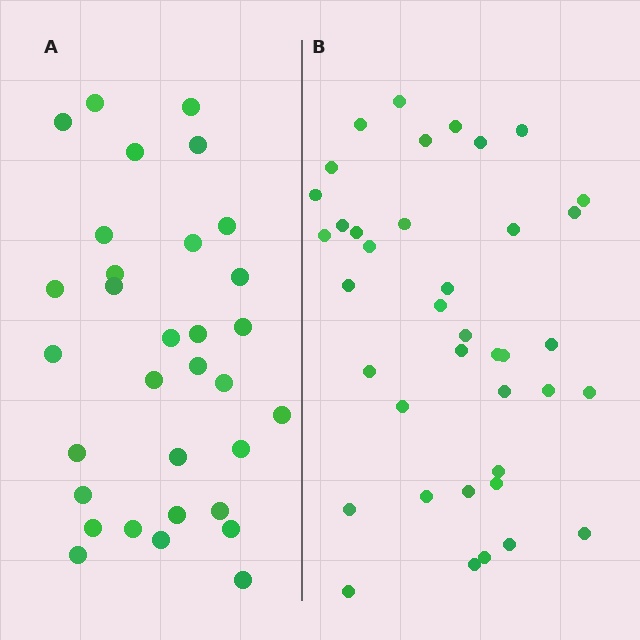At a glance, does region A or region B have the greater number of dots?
Region B (the right region) has more dots.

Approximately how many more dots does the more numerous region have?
Region B has roughly 8 or so more dots than region A.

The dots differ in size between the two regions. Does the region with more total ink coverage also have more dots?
No. Region A has more total ink coverage because its dots are larger, but region B actually contains more individual dots. Total area can be misleading — the number of items is what matters here.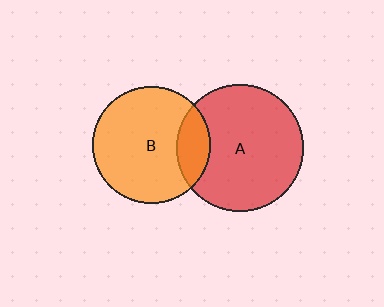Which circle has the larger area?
Circle A (red).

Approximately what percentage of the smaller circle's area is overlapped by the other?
Approximately 20%.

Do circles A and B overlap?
Yes.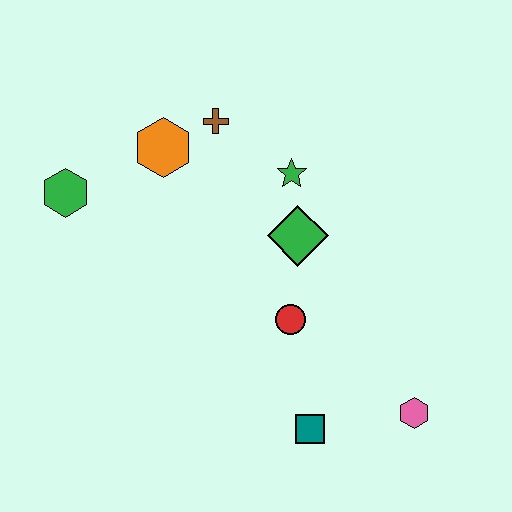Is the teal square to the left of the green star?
No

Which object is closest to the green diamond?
The green star is closest to the green diamond.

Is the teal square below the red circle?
Yes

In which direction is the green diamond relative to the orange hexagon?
The green diamond is to the right of the orange hexagon.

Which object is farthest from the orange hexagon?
The pink hexagon is farthest from the orange hexagon.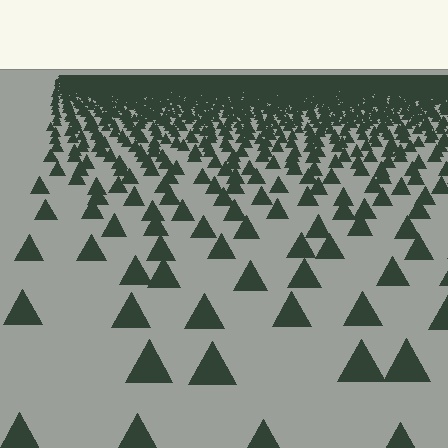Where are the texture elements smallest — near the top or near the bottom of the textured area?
Near the top.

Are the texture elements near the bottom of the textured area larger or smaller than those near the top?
Larger. Near the bottom, elements are closer to the viewer and appear at a bigger on-screen size.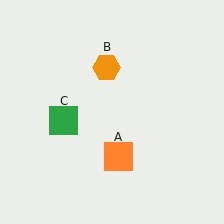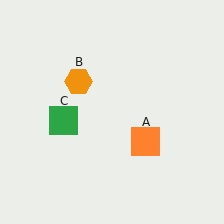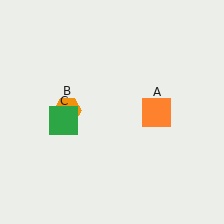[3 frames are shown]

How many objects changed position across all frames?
2 objects changed position: orange square (object A), orange hexagon (object B).